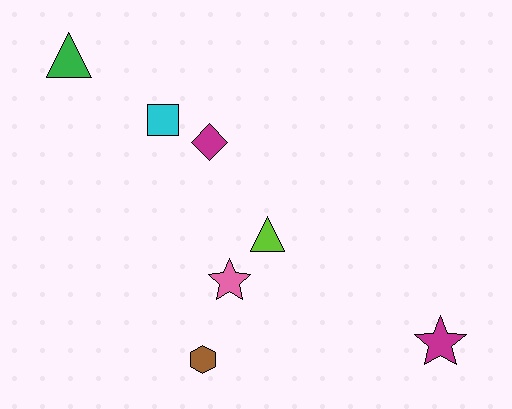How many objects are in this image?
There are 7 objects.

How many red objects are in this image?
There are no red objects.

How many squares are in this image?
There is 1 square.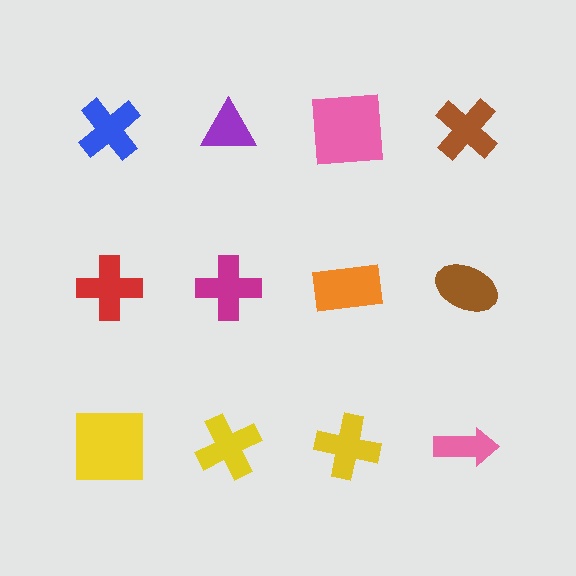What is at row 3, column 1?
A yellow square.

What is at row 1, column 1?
A blue cross.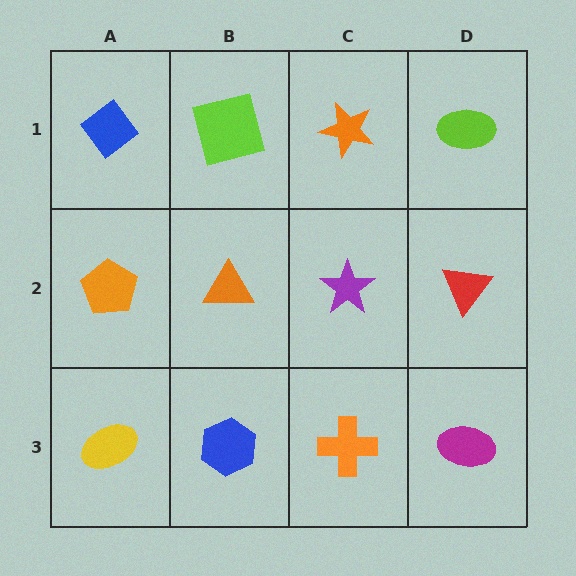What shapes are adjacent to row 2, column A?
A blue diamond (row 1, column A), a yellow ellipse (row 3, column A), an orange triangle (row 2, column B).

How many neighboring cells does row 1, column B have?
3.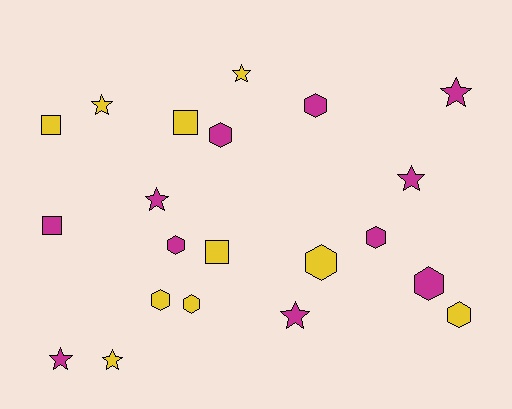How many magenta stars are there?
There are 5 magenta stars.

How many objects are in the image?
There are 21 objects.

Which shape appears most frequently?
Hexagon, with 9 objects.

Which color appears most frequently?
Magenta, with 11 objects.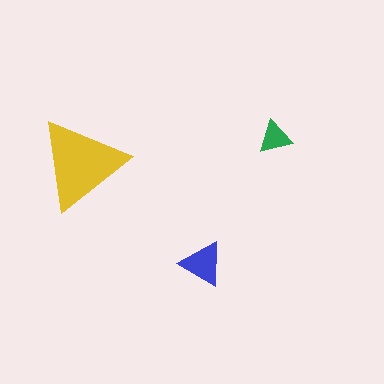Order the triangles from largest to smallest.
the yellow one, the blue one, the green one.